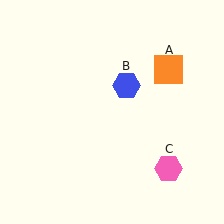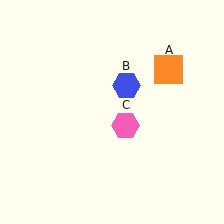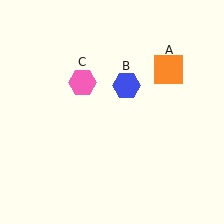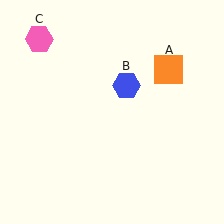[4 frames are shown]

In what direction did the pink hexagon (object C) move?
The pink hexagon (object C) moved up and to the left.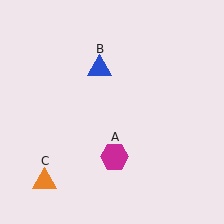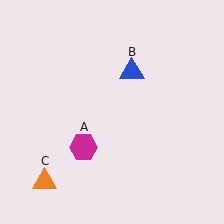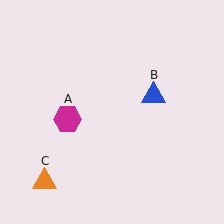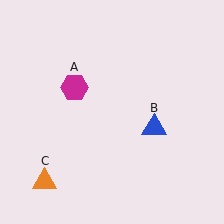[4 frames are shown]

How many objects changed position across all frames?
2 objects changed position: magenta hexagon (object A), blue triangle (object B).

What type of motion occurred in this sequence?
The magenta hexagon (object A), blue triangle (object B) rotated clockwise around the center of the scene.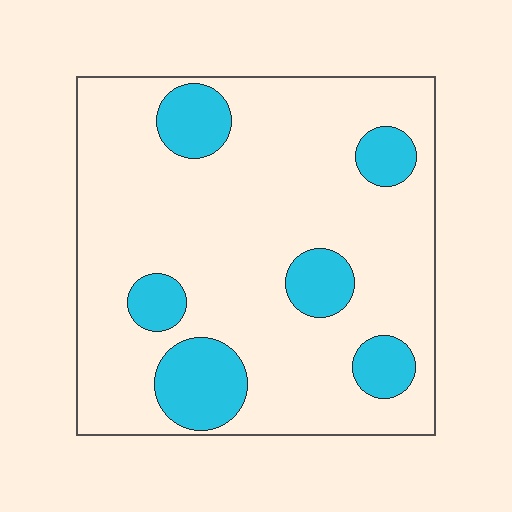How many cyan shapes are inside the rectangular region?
6.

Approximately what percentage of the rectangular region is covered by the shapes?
Approximately 20%.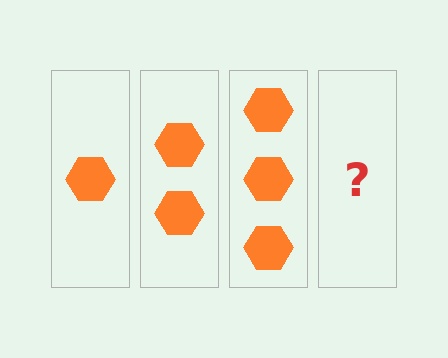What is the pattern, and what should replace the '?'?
The pattern is that each step adds one more hexagon. The '?' should be 4 hexagons.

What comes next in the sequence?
The next element should be 4 hexagons.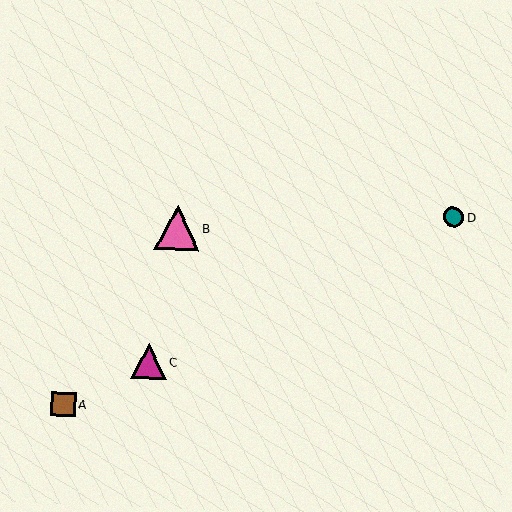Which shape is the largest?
The pink triangle (labeled B) is the largest.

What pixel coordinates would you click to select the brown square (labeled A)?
Click at (63, 404) to select the brown square A.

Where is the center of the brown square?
The center of the brown square is at (63, 404).